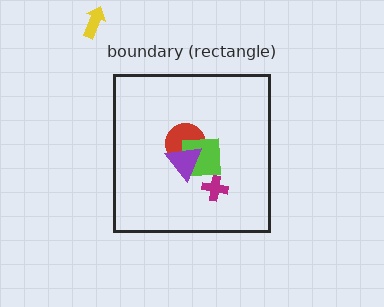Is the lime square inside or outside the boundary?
Inside.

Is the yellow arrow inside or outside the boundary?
Outside.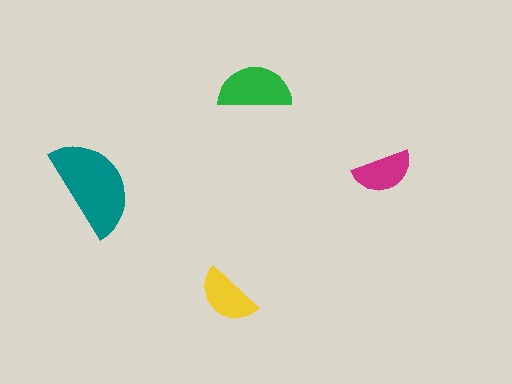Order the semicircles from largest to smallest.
the teal one, the green one, the yellow one, the magenta one.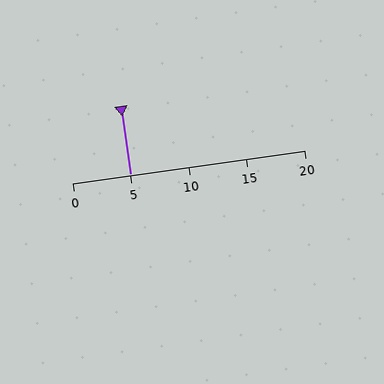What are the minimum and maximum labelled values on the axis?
The axis runs from 0 to 20.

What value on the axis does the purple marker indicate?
The marker indicates approximately 5.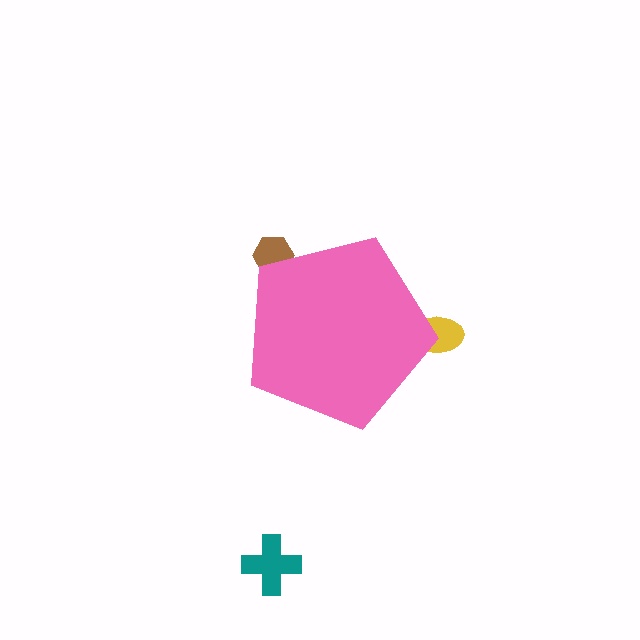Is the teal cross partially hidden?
No, the teal cross is fully visible.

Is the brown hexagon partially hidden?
Yes, the brown hexagon is partially hidden behind the pink pentagon.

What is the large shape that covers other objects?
A pink pentagon.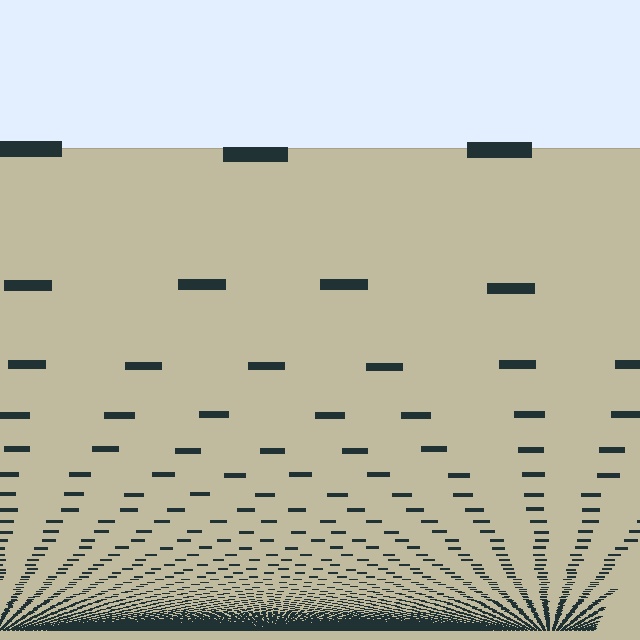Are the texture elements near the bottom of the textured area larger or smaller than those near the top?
Smaller. The gradient is inverted — elements near the bottom are smaller and denser.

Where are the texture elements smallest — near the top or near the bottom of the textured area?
Near the bottom.